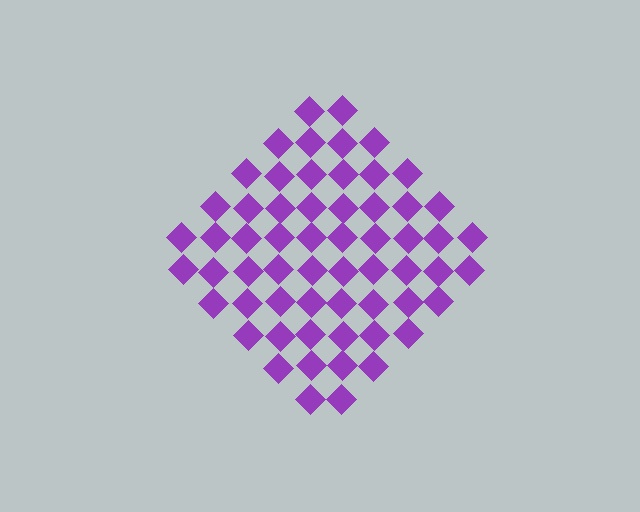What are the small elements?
The small elements are diamonds.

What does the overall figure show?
The overall figure shows a diamond.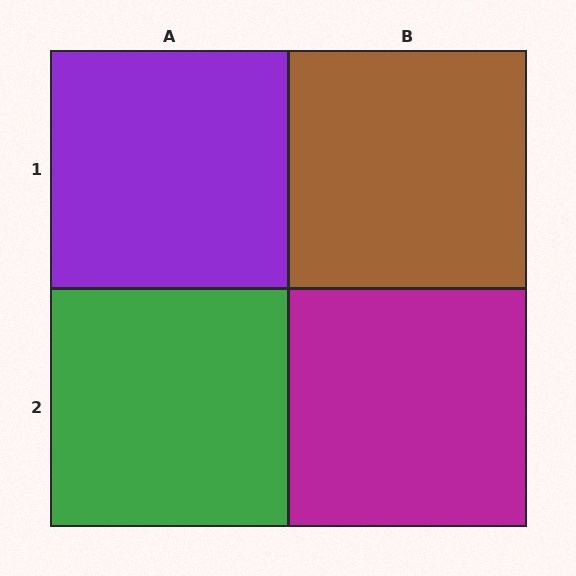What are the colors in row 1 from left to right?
Purple, brown.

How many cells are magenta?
1 cell is magenta.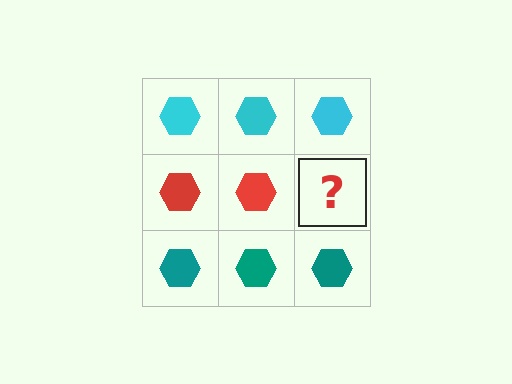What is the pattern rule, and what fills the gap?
The rule is that each row has a consistent color. The gap should be filled with a red hexagon.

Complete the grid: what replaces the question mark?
The question mark should be replaced with a red hexagon.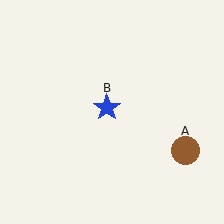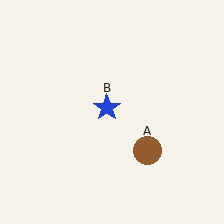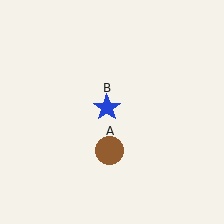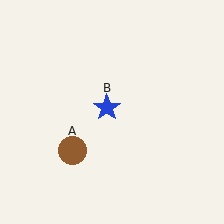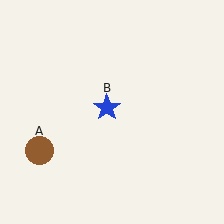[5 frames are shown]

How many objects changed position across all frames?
1 object changed position: brown circle (object A).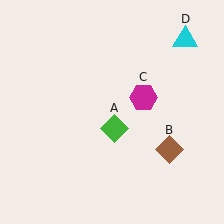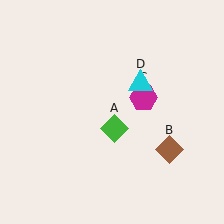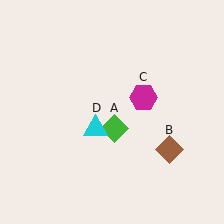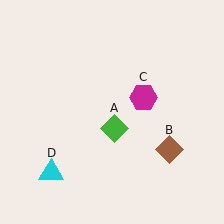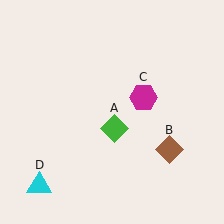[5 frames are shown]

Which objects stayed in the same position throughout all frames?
Green diamond (object A) and brown diamond (object B) and magenta hexagon (object C) remained stationary.